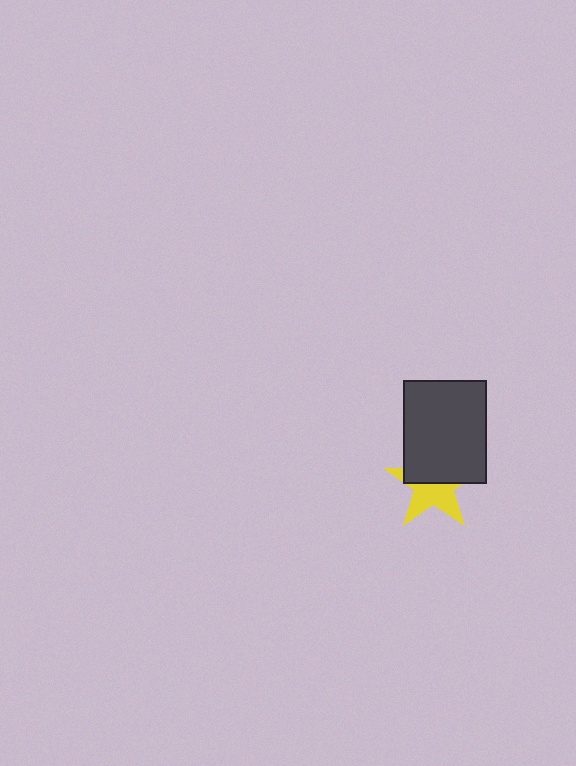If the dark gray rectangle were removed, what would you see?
You would see the complete yellow star.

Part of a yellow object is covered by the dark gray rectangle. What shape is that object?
It is a star.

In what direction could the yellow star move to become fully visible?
The yellow star could move down. That would shift it out from behind the dark gray rectangle entirely.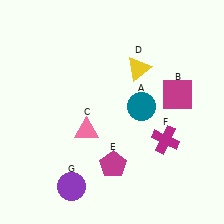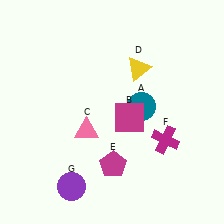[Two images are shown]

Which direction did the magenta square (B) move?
The magenta square (B) moved left.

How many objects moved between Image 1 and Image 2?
1 object moved between the two images.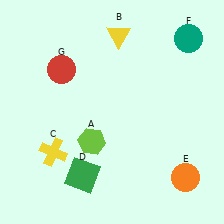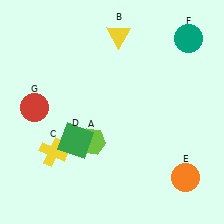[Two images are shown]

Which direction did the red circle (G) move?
The red circle (G) moved down.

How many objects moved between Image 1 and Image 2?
2 objects moved between the two images.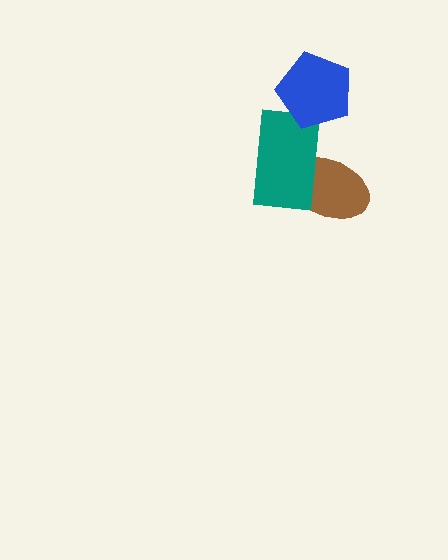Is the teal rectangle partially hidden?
Yes, it is partially covered by another shape.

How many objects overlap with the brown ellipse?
1 object overlaps with the brown ellipse.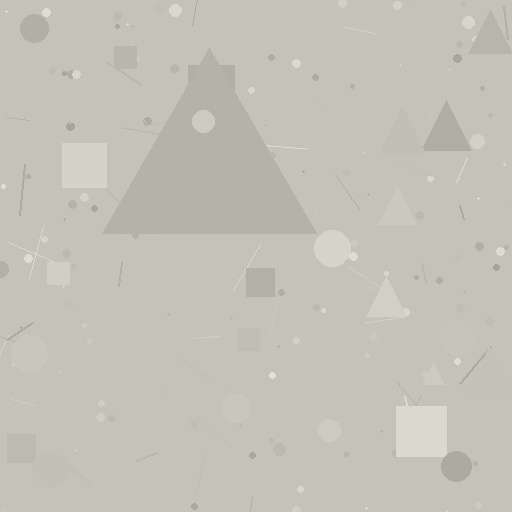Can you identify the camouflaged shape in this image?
The camouflaged shape is a triangle.